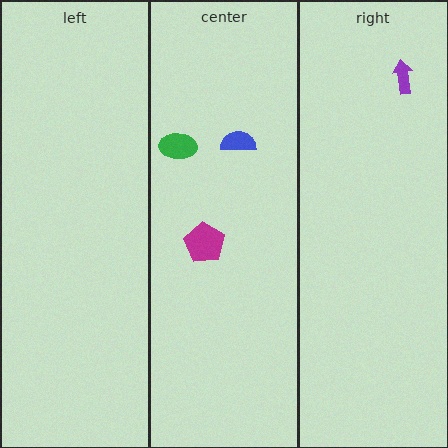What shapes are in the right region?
The purple arrow.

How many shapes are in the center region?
3.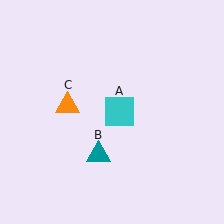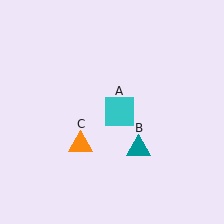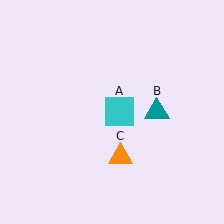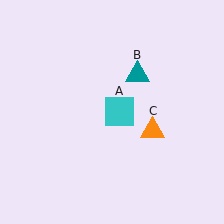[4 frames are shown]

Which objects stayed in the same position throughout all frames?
Cyan square (object A) remained stationary.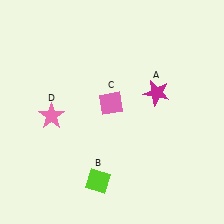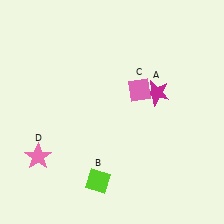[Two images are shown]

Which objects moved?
The objects that moved are: the pink diamond (C), the pink star (D).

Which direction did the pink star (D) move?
The pink star (D) moved down.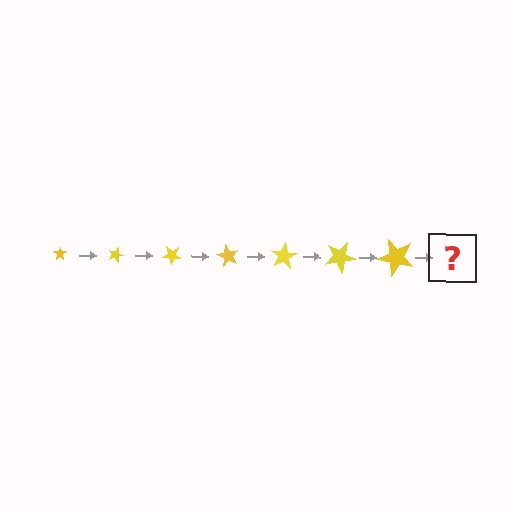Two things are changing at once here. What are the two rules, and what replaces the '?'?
The two rules are that the star grows larger each step and it rotates 20 degrees each step. The '?' should be a star, larger than the previous one and rotated 140 degrees from the start.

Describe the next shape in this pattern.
It should be a star, larger than the previous one and rotated 140 degrees from the start.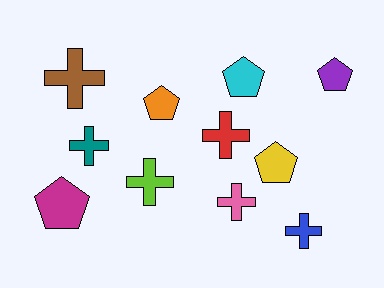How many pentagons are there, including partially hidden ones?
There are 5 pentagons.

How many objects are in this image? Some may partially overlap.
There are 11 objects.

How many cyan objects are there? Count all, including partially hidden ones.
There is 1 cyan object.